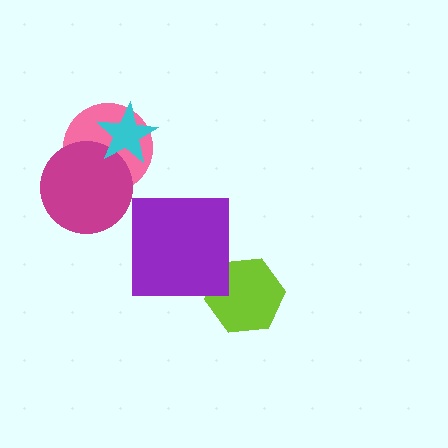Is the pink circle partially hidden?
Yes, it is partially covered by another shape.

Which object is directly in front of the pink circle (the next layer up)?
The magenta circle is directly in front of the pink circle.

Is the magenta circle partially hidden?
Yes, it is partially covered by another shape.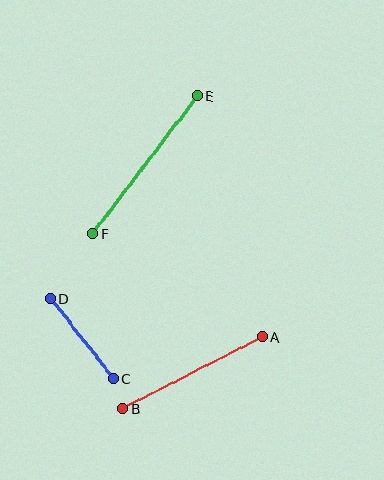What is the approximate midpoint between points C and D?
The midpoint is at approximately (82, 339) pixels.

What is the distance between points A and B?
The distance is approximately 157 pixels.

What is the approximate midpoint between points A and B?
The midpoint is at approximately (193, 373) pixels.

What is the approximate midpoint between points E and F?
The midpoint is at approximately (145, 165) pixels.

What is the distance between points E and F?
The distance is approximately 173 pixels.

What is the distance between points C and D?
The distance is approximately 102 pixels.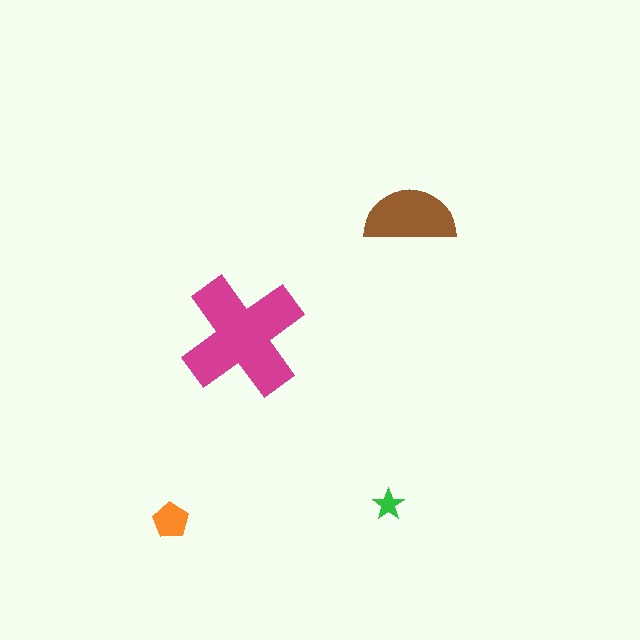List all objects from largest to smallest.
The magenta cross, the brown semicircle, the orange pentagon, the green star.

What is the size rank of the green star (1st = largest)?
4th.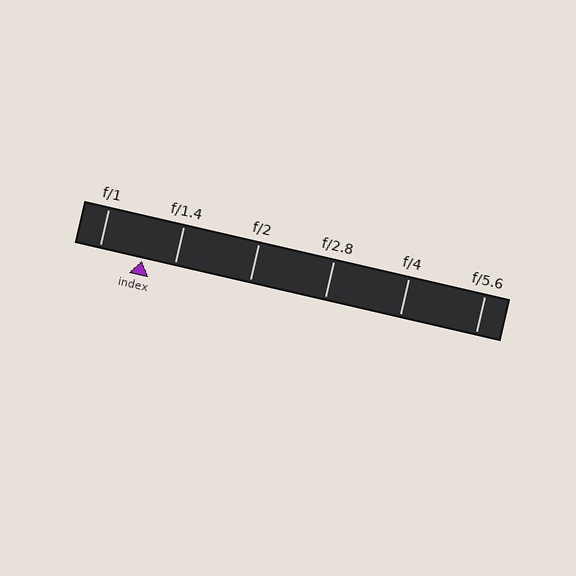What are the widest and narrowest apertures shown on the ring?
The widest aperture shown is f/1 and the narrowest is f/5.6.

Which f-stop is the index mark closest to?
The index mark is closest to f/1.4.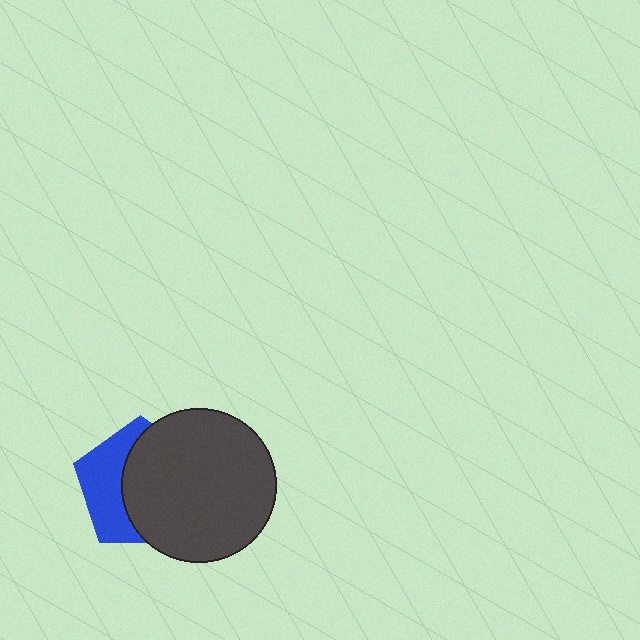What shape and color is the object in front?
The object in front is a dark gray circle.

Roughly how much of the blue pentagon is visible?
A small part of it is visible (roughly 40%).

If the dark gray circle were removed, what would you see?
You would see the complete blue pentagon.